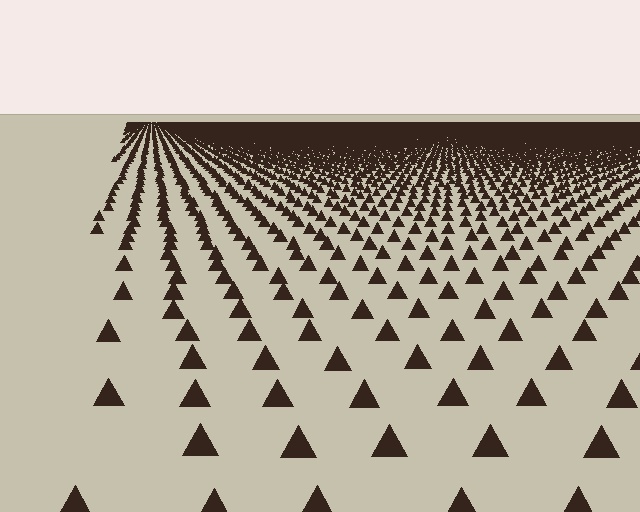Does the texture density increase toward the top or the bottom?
Density increases toward the top.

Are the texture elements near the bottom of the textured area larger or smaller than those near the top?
Larger. Near the bottom, elements are closer to the viewer and appear at a bigger on-screen size.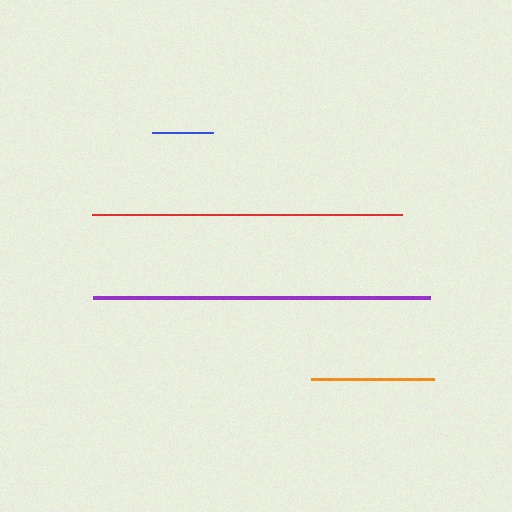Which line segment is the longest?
The purple line is the longest at approximately 337 pixels.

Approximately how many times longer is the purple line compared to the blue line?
The purple line is approximately 5.5 times the length of the blue line.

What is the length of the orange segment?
The orange segment is approximately 123 pixels long.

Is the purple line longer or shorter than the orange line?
The purple line is longer than the orange line.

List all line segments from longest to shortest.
From longest to shortest: purple, red, orange, blue.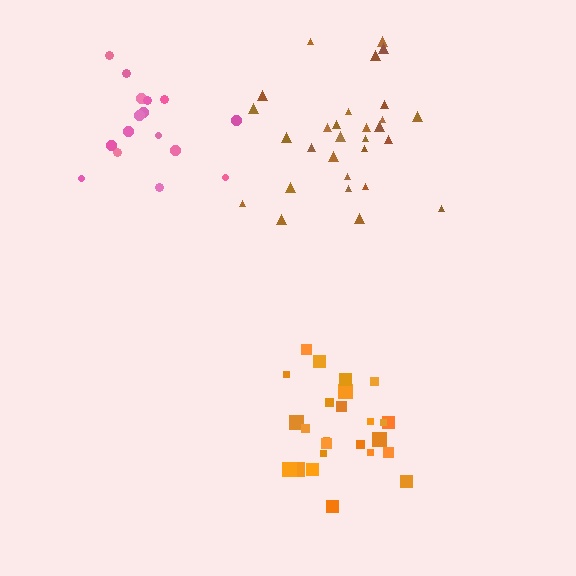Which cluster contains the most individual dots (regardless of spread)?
Brown (29).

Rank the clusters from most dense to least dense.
orange, pink, brown.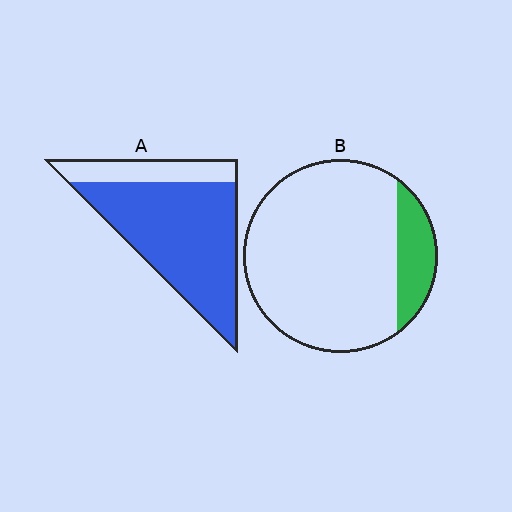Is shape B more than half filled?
No.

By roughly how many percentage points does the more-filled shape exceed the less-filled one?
By roughly 60 percentage points (A over B).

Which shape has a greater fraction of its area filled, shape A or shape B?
Shape A.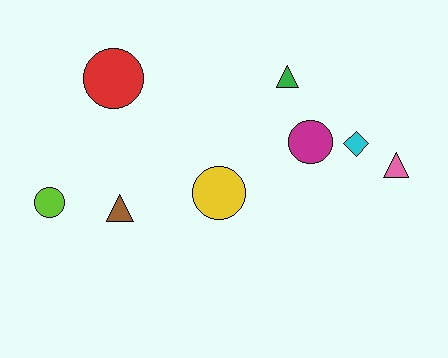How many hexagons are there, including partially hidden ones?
There are no hexagons.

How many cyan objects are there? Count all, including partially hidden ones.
There is 1 cyan object.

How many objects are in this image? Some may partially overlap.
There are 8 objects.